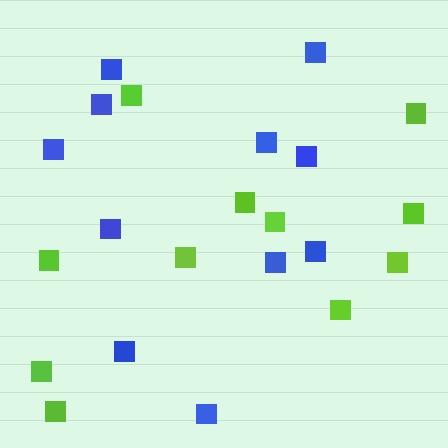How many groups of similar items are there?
There are 2 groups: one group of lime squares (11) and one group of blue squares (11).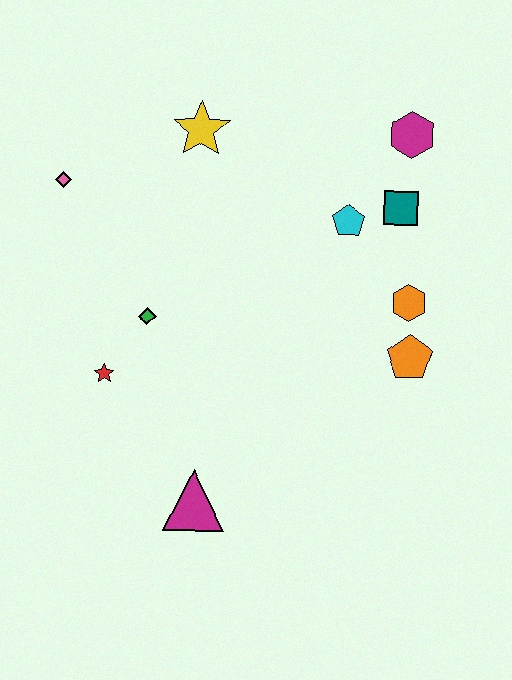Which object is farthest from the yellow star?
The magenta triangle is farthest from the yellow star.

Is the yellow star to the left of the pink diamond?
No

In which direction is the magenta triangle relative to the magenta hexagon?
The magenta triangle is below the magenta hexagon.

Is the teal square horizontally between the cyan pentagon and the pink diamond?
No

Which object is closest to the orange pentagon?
The orange hexagon is closest to the orange pentagon.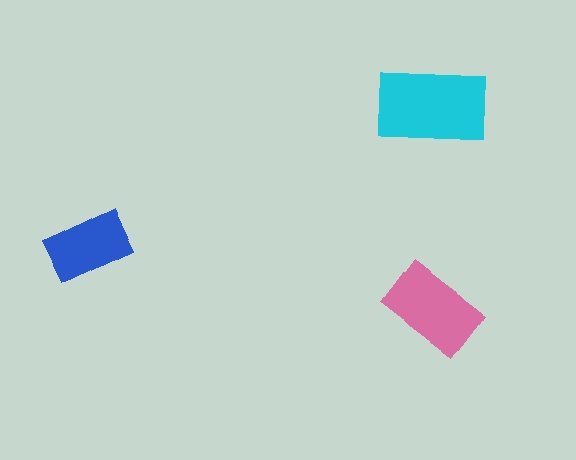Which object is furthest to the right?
The pink rectangle is rightmost.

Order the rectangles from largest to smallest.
the cyan one, the pink one, the blue one.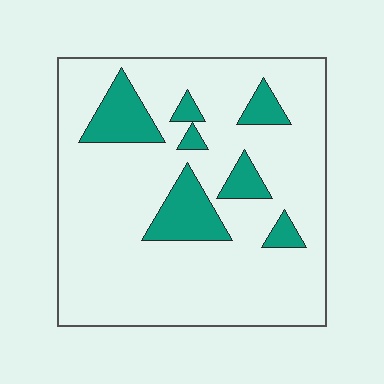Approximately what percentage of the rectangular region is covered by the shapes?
Approximately 15%.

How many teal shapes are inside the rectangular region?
7.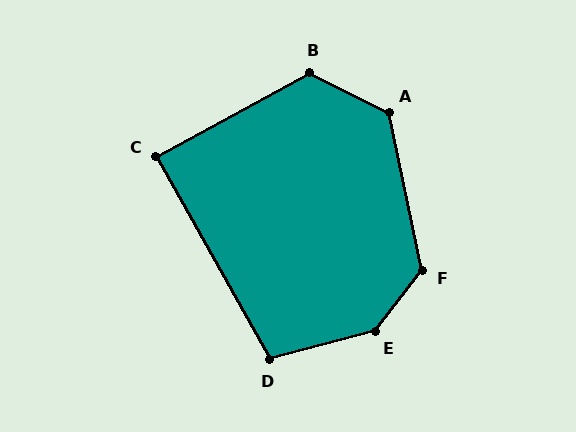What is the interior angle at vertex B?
Approximately 125 degrees (obtuse).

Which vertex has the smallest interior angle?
C, at approximately 89 degrees.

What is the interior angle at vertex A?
Approximately 128 degrees (obtuse).